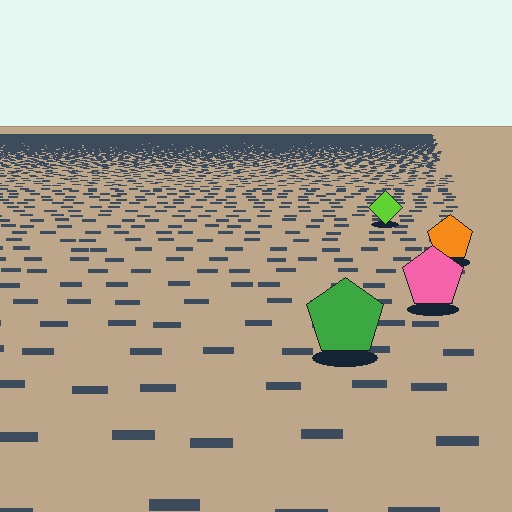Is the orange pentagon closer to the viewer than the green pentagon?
No. The green pentagon is closer — you can tell from the texture gradient: the ground texture is coarser near it.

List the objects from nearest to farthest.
From nearest to farthest: the green pentagon, the pink pentagon, the orange pentagon, the lime diamond.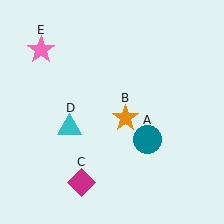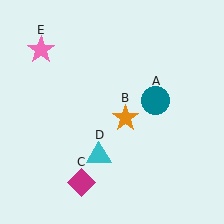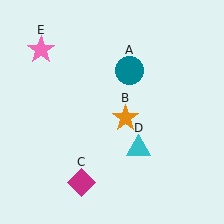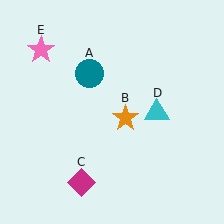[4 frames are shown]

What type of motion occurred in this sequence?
The teal circle (object A), cyan triangle (object D) rotated counterclockwise around the center of the scene.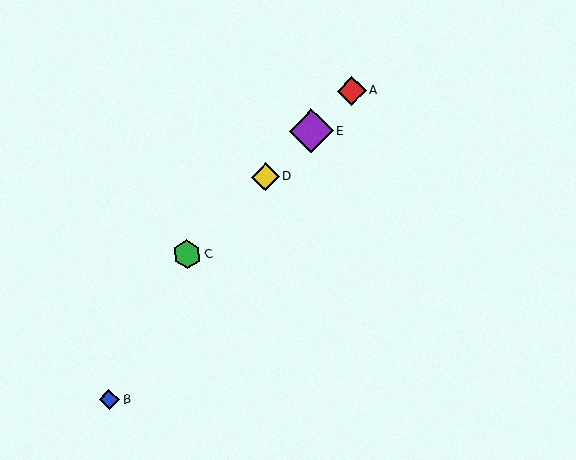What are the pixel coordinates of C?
Object C is at (187, 254).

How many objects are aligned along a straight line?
4 objects (A, C, D, E) are aligned along a straight line.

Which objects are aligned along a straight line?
Objects A, C, D, E are aligned along a straight line.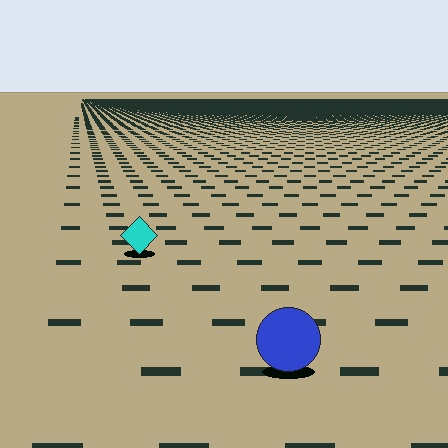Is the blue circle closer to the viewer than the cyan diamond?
Yes. The blue circle is closer — you can tell from the texture gradient: the ground texture is coarser near it.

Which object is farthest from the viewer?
The cyan diamond is farthest from the viewer. It appears smaller and the ground texture around it is denser.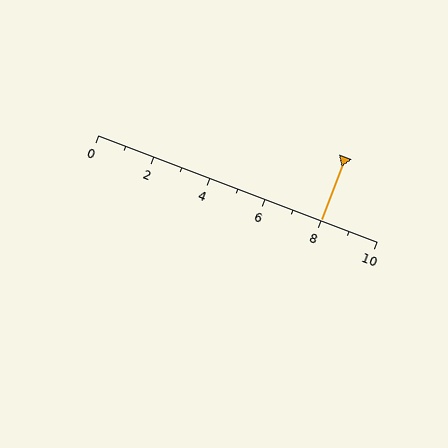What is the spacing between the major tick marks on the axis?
The major ticks are spaced 2 apart.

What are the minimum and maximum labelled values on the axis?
The axis runs from 0 to 10.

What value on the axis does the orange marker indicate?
The marker indicates approximately 8.